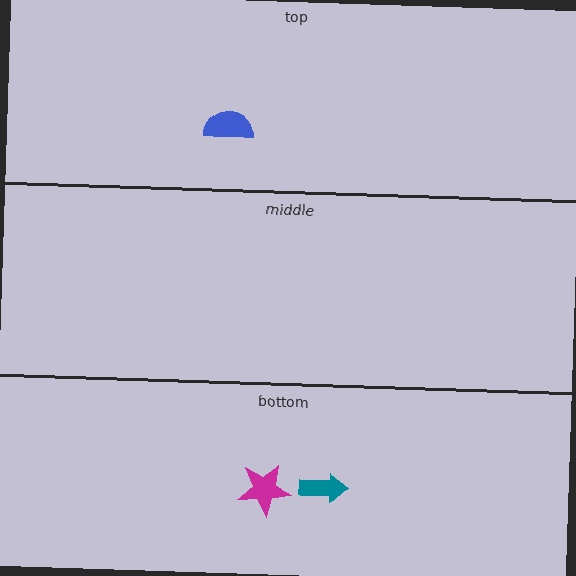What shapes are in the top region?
The blue semicircle.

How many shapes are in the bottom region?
2.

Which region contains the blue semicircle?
The top region.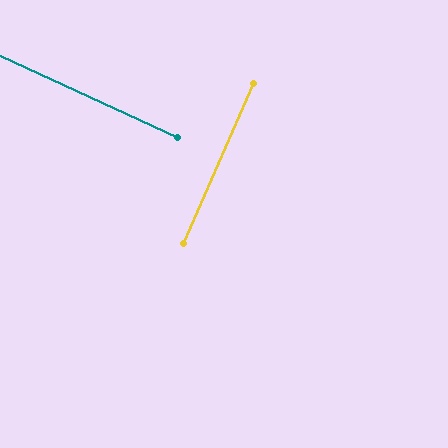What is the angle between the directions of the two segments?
Approximately 89 degrees.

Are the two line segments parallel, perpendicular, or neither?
Perpendicular — they meet at approximately 89°.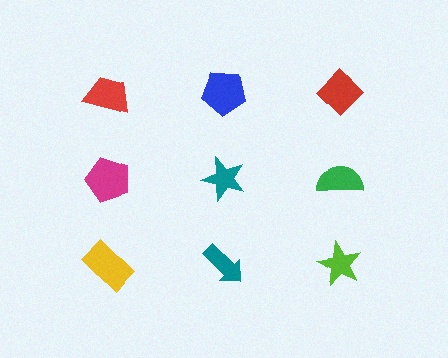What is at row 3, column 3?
A lime star.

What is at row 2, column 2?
A teal star.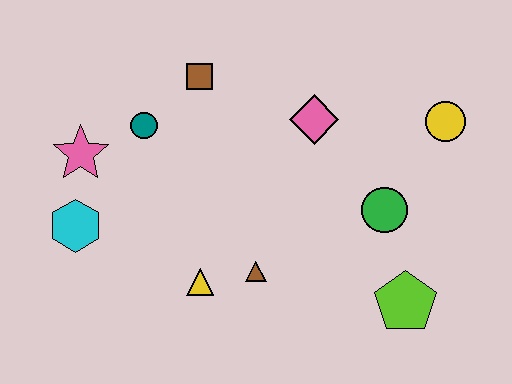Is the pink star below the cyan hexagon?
No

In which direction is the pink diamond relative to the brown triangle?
The pink diamond is above the brown triangle.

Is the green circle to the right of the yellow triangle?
Yes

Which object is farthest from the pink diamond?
The cyan hexagon is farthest from the pink diamond.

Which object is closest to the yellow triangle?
The brown triangle is closest to the yellow triangle.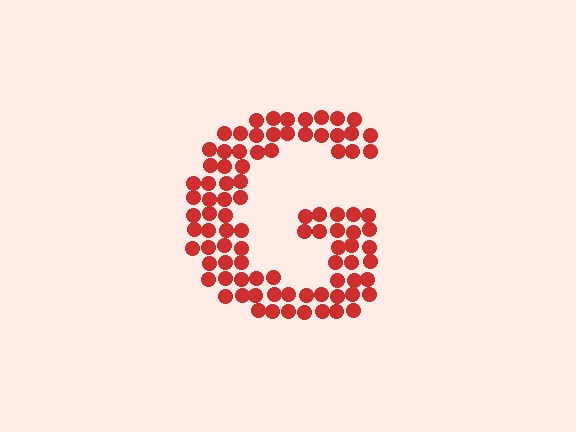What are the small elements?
The small elements are circles.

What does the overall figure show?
The overall figure shows the letter G.